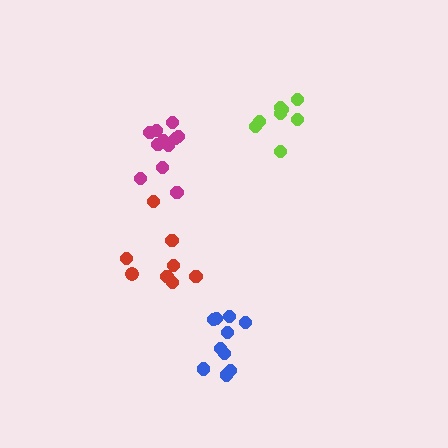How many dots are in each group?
Group 1: 8 dots, Group 2: 11 dots, Group 3: 8 dots, Group 4: 10 dots (37 total).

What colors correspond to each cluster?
The clusters are colored: lime, magenta, red, blue.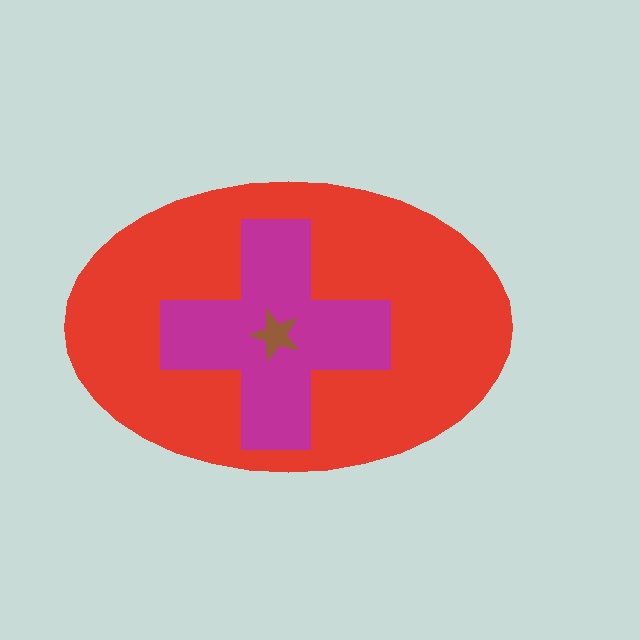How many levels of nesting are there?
3.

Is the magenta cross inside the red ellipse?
Yes.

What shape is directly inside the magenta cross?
The brown star.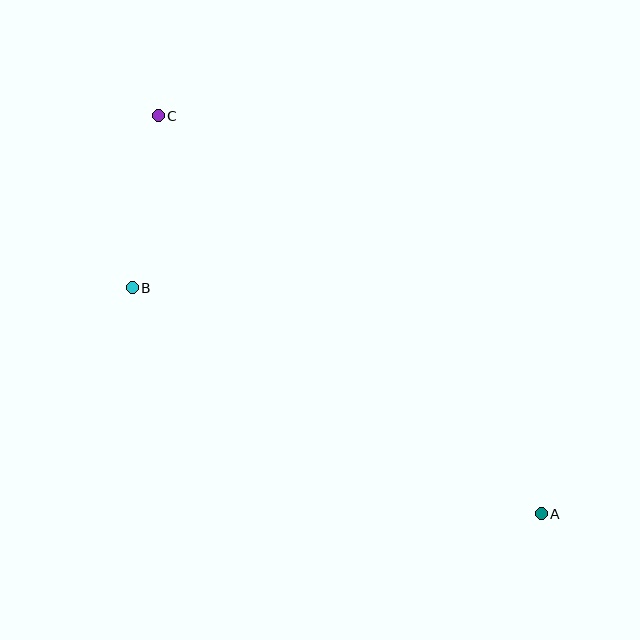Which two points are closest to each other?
Points B and C are closest to each other.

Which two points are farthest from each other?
Points A and C are farthest from each other.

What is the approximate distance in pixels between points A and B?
The distance between A and B is approximately 467 pixels.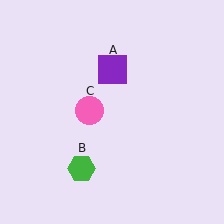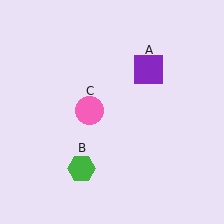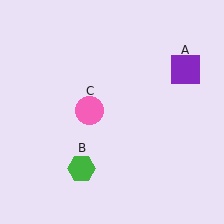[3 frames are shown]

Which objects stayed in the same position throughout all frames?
Green hexagon (object B) and pink circle (object C) remained stationary.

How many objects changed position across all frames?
1 object changed position: purple square (object A).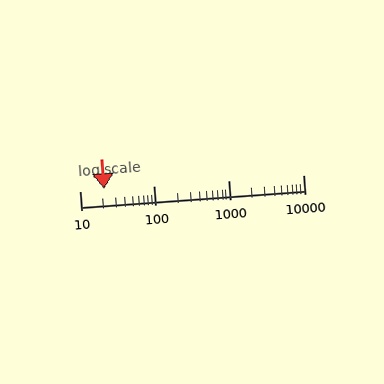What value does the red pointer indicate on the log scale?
The pointer indicates approximately 21.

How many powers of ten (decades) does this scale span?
The scale spans 3 decades, from 10 to 10000.